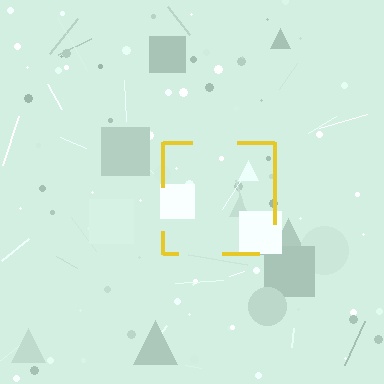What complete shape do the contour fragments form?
The contour fragments form a square.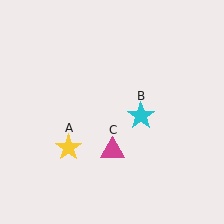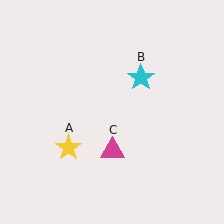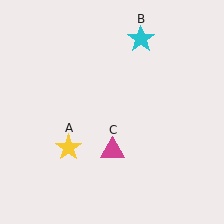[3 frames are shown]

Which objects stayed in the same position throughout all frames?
Yellow star (object A) and magenta triangle (object C) remained stationary.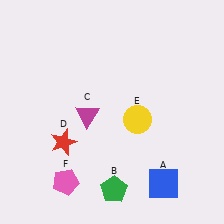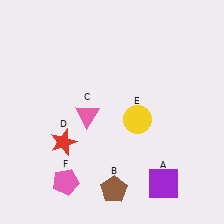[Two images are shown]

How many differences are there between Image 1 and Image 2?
There are 3 differences between the two images.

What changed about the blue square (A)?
In Image 1, A is blue. In Image 2, it changed to purple.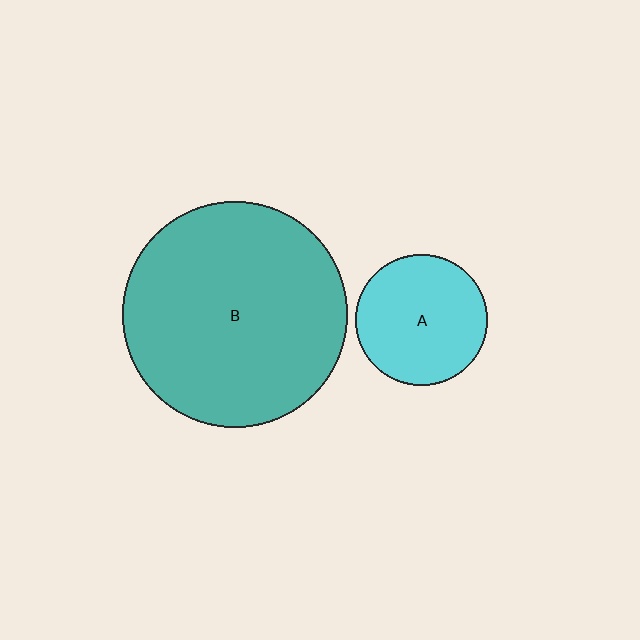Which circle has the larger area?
Circle B (teal).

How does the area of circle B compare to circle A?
Approximately 3.0 times.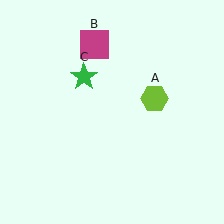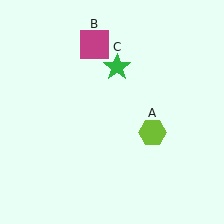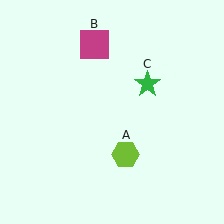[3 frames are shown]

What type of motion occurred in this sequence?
The lime hexagon (object A), green star (object C) rotated clockwise around the center of the scene.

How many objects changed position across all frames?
2 objects changed position: lime hexagon (object A), green star (object C).